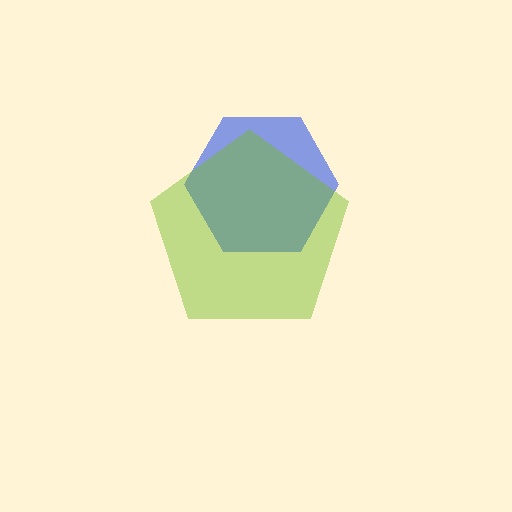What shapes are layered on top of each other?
The layered shapes are: a blue hexagon, a lime pentagon.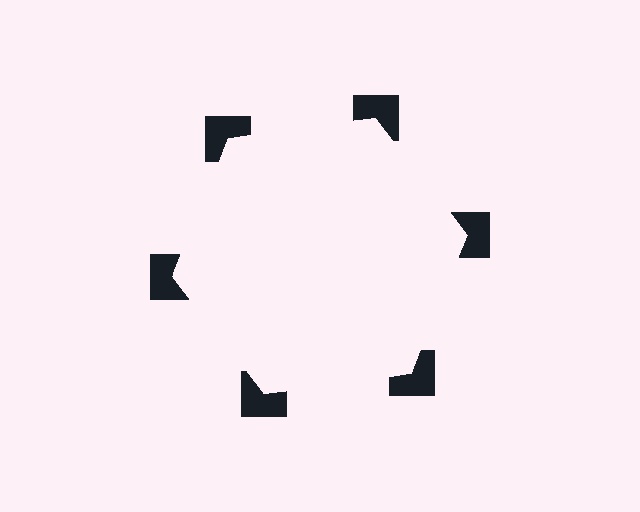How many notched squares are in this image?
There are 6 — one at each vertex of the illusory hexagon.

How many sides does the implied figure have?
6 sides.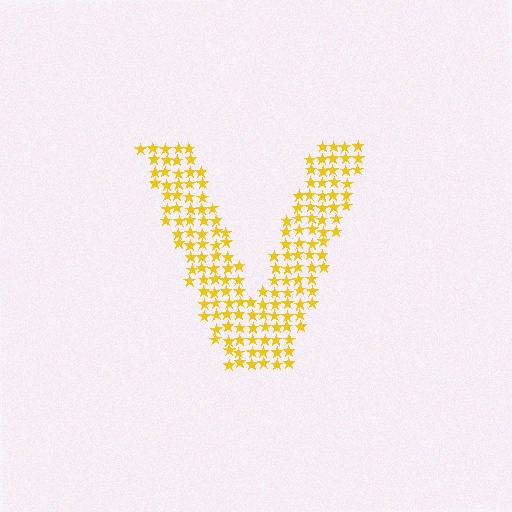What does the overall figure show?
The overall figure shows the letter V.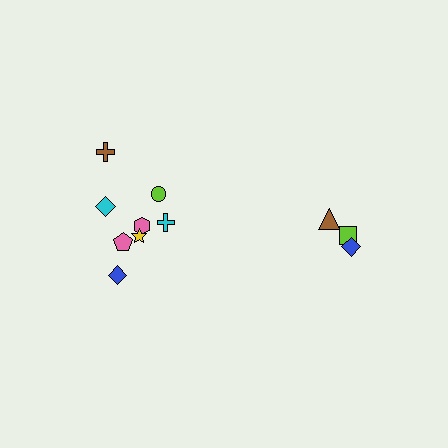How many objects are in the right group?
There are 3 objects.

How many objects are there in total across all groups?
There are 11 objects.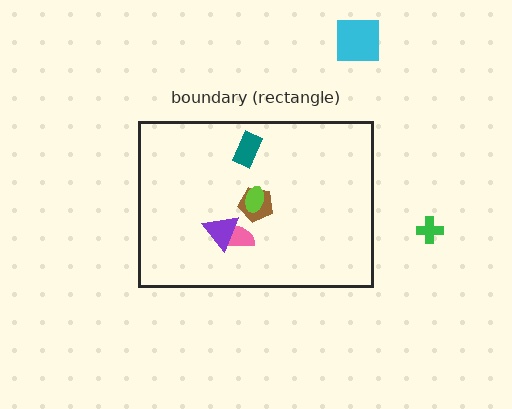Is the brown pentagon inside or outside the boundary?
Inside.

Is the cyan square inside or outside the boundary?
Outside.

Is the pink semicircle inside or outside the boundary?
Inside.